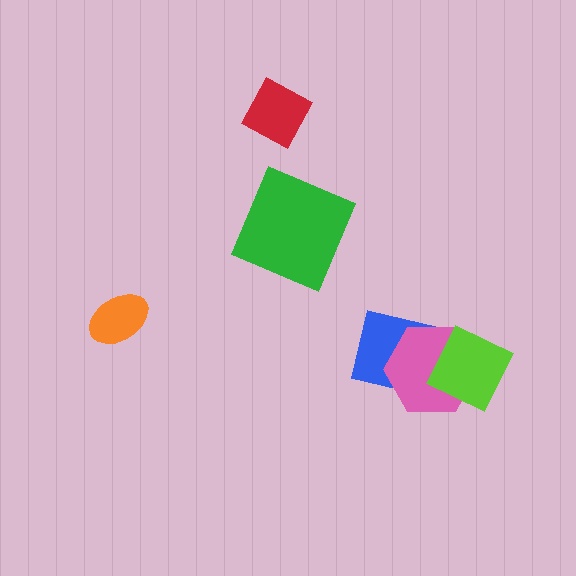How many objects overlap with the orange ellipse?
0 objects overlap with the orange ellipse.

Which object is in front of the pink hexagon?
The lime diamond is in front of the pink hexagon.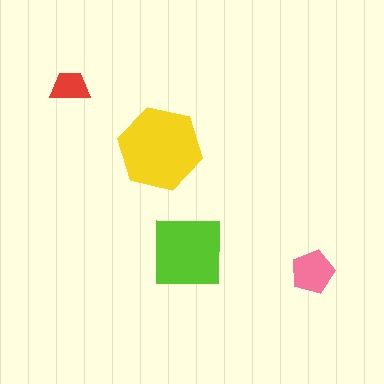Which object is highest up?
The red trapezoid is topmost.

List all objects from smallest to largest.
The red trapezoid, the pink pentagon, the lime square, the yellow hexagon.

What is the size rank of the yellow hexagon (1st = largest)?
1st.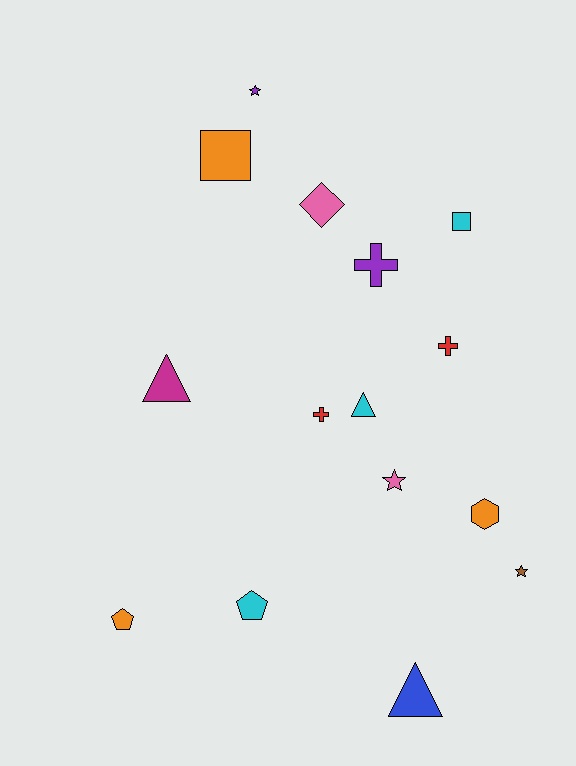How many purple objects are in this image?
There are 2 purple objects.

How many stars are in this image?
There are 3 stars.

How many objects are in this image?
There are 15 objects.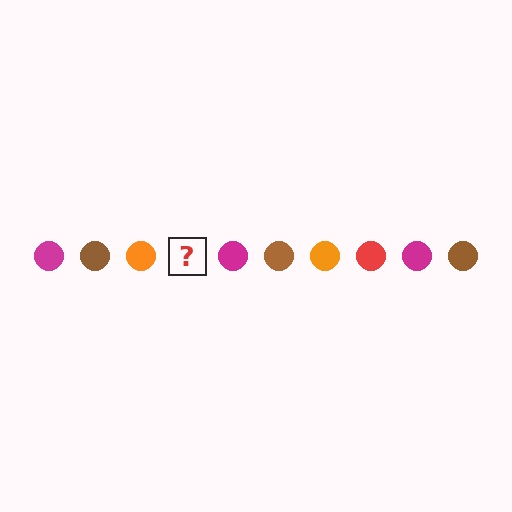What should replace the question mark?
The question mark should be replaced with a red circle.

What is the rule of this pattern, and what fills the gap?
The rule is that the pattern cycles through magenta, brown, orange, red circles. The gap should be filled with a red circle.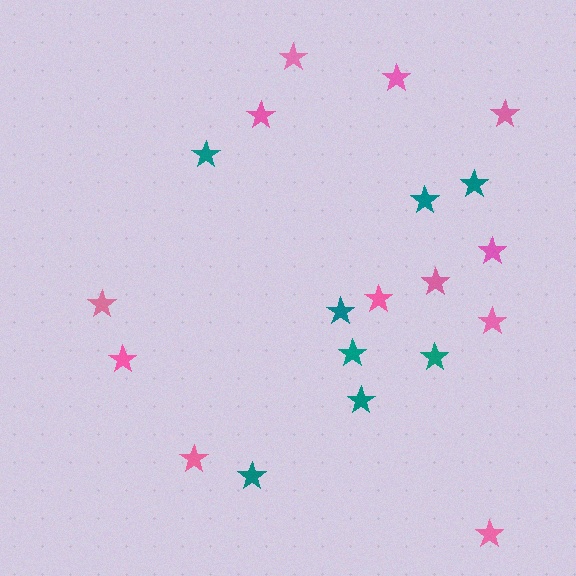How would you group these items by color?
There are 2 groups: one group of teal stars (8) and one group of pink stars (12).